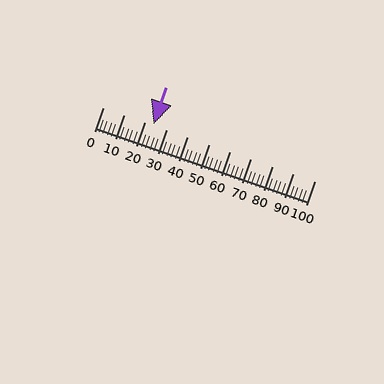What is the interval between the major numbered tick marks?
The major tick marks are spaced 10 units apart.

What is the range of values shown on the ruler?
The ruler shows values from 0 to 100.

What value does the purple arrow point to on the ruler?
The purple arrow points to approximately 24.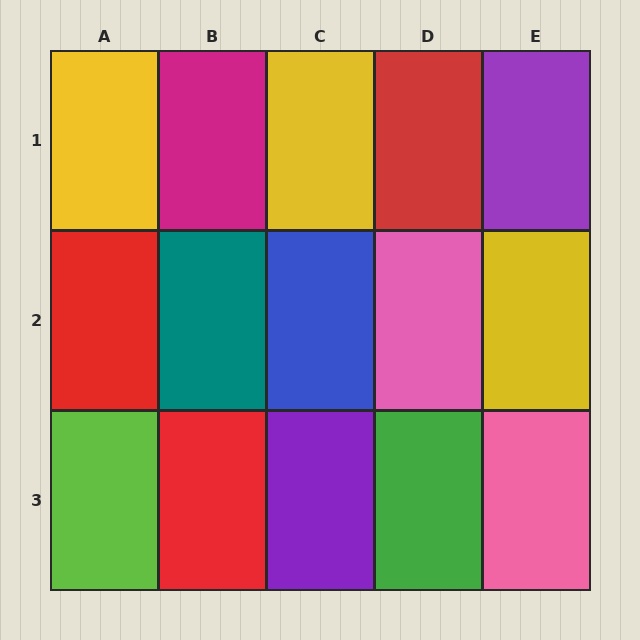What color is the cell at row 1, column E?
Purple.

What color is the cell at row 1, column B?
Magenta.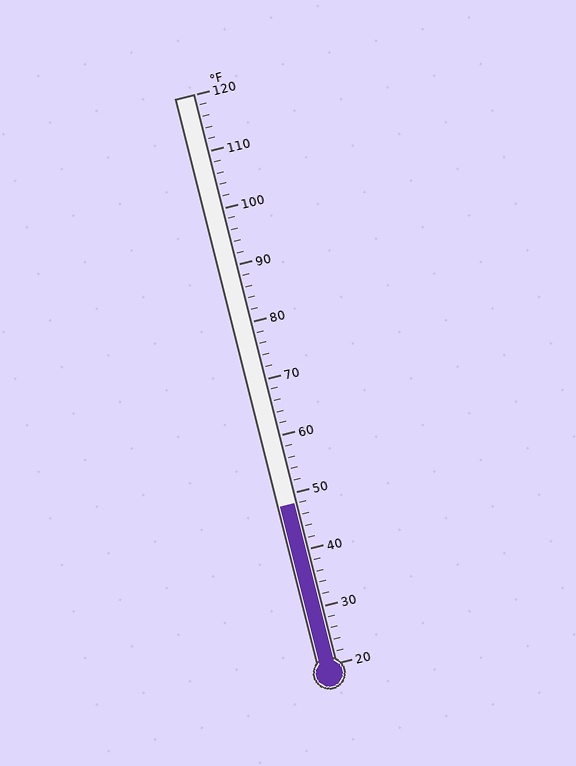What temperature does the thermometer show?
The thermometer shows approximately 48°F.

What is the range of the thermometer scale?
The thermometer scale ranges from 20°F to 120°F.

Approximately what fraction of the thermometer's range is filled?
The thermometer is filled to approximately 30% of its range.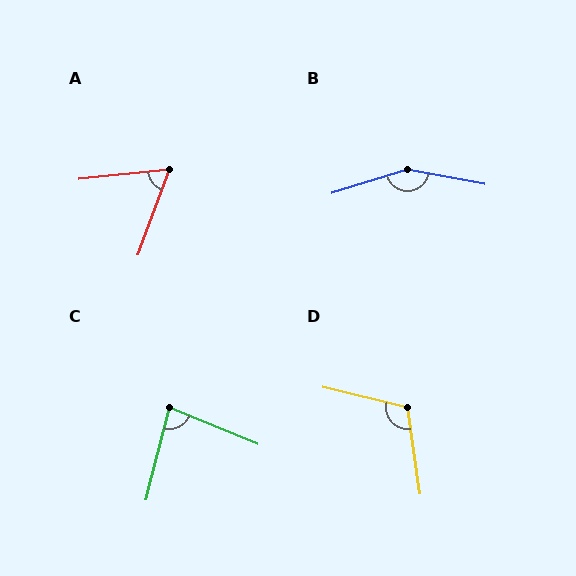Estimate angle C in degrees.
Approximately 82 degrees.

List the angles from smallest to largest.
A (63°), C (82°), D (112°), B (152°).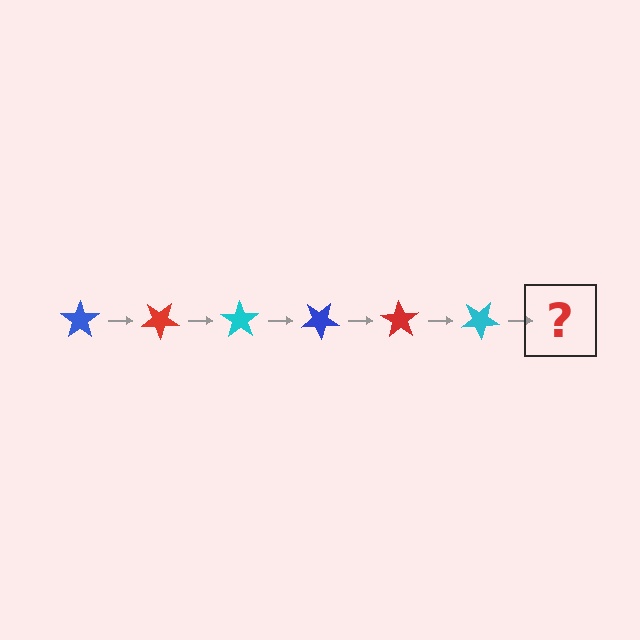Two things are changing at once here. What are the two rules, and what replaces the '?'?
The two rules are that it rotates 35 degrees each step and the color cycles through blue, red, and cyan. The '?' should be a blue star, rotated 210 degrees from the start.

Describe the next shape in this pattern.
It should be a blue star, rotated 210 degrees from the start.